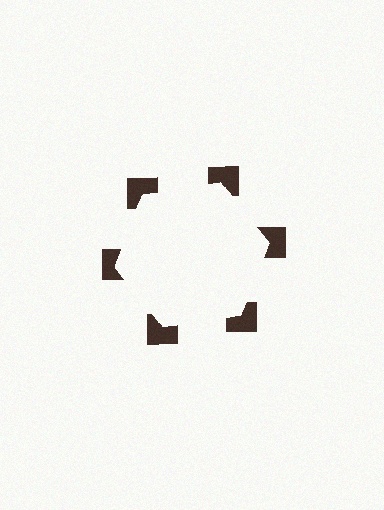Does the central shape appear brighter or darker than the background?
It typically appears slightly brighter than the background, even though no actual brightness change is drawn.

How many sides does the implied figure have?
6 sides.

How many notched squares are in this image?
There are 6 — one at each vertex of the illusory hexagon.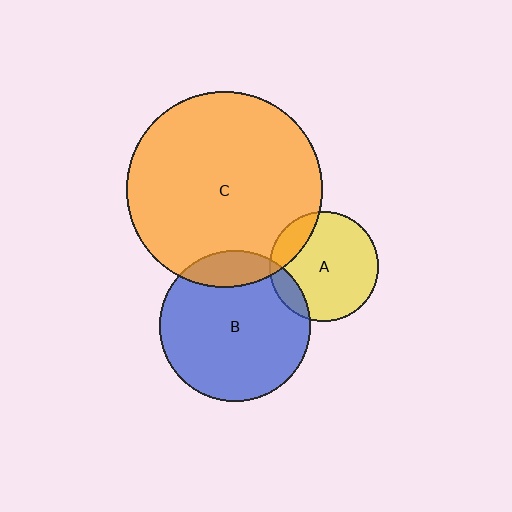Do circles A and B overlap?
Yes.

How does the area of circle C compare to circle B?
Approximately 1.7 times.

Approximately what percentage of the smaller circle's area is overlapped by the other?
Approximately 10%.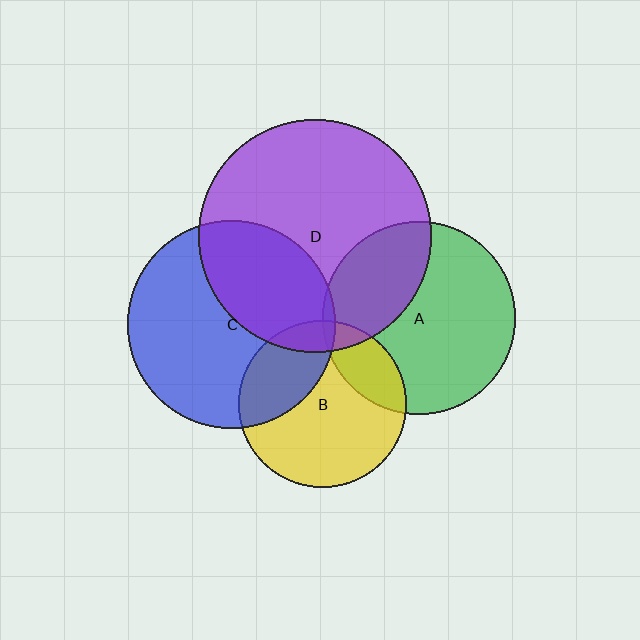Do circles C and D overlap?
Yes.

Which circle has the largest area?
Circle D (purple).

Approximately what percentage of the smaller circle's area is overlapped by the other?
Approximately 40%.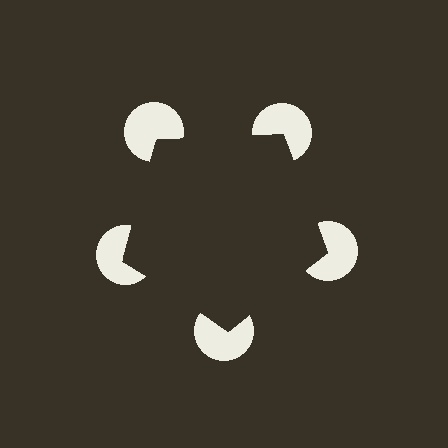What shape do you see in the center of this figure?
An illusory pentagon — its edges are inferred from the aligned wedge cuts in the pac-man discs, not physically drawn.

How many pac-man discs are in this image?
There are 5 — one at each vertex of the illusory pentagon.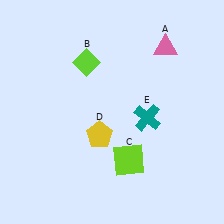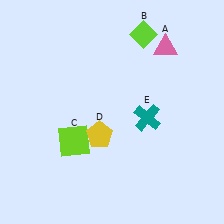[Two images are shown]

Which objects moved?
The objects that moved are: the lime diamond (B), the lime square (C).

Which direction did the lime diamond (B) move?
The lime diamond (B) moved right.